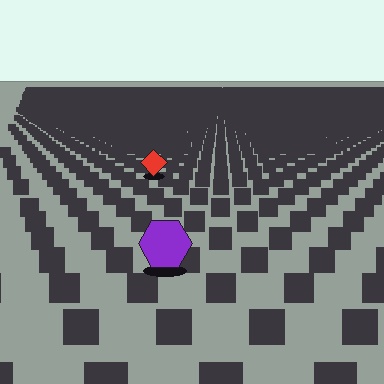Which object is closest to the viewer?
The purple hexagon is closest. The texture marks near it are larger and more spread out.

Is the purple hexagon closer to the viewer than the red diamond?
Yes. The purple hexagon is closer — you can tell from the texture gradient: the ground texture is coarser near it.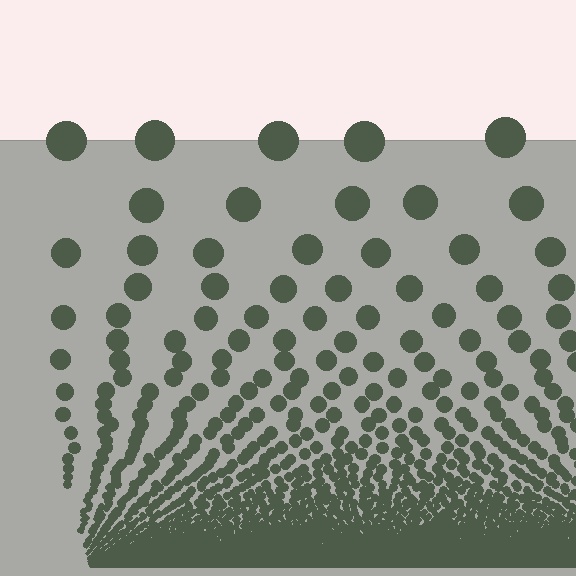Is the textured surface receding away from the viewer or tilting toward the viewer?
The surface appears to tilt toward the viewer. Texture elements get larger and sparser toward the top.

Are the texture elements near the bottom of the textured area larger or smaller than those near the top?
Smaller. The gradient is inverted — elements near the bottom are smaller and denser.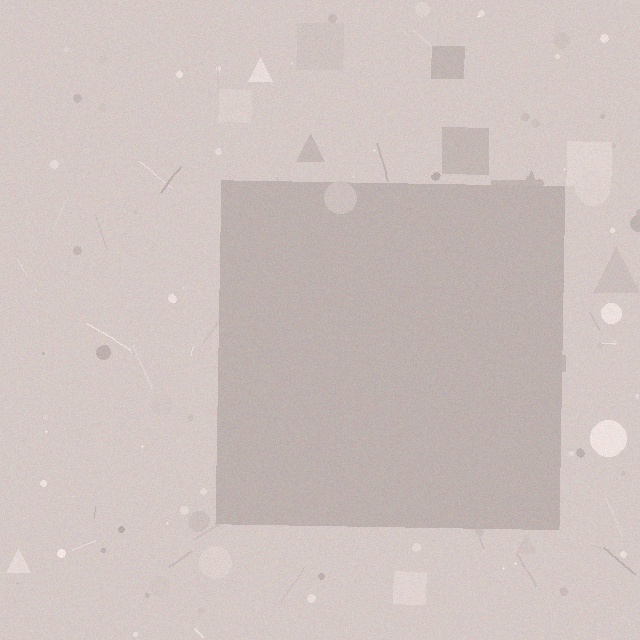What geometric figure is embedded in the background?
A square is embedded in the background.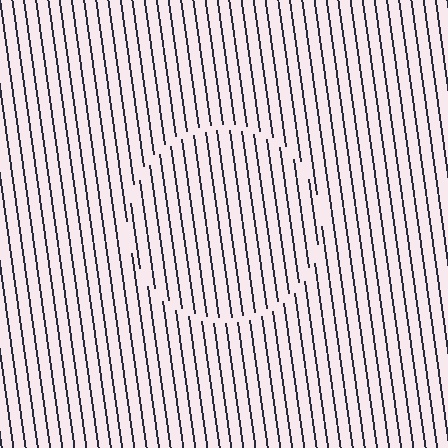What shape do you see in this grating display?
An illusory circle. The interior of the shape contains the same grating, shifted by half a period — the contour is defined by the phase discontinuity where line-ends from the inner and outer gratings abut.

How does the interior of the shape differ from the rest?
The interior of the shape contains the same grating, shifted by half a period — the contour is defined by the phase discontinuity where line-ends from the inner and outer gratings abut.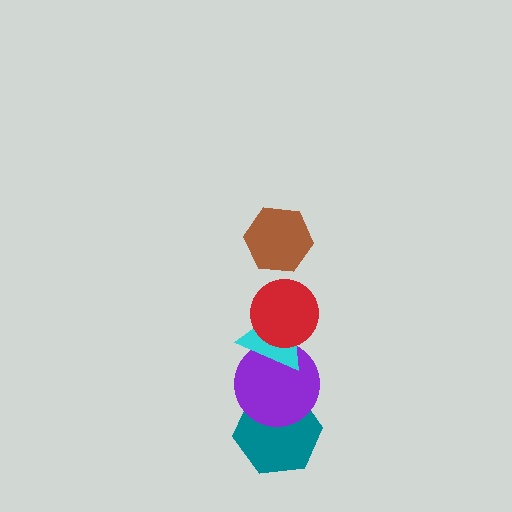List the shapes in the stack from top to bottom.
From top to bottom: the brown hexagon, the red circle, the cyan triangle, the purple circle, the teal hexagon.